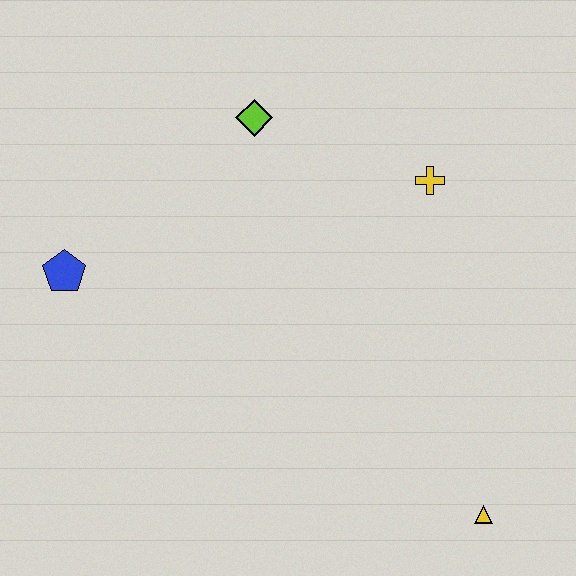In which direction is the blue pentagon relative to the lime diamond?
The blue pentagon is to the left of the lime diamond.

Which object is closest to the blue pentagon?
The lime diamond is closest to the blue pentagon.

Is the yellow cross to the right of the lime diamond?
Yes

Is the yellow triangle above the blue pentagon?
No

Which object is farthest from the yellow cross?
The blue pentagon is farthest from the yellow cross.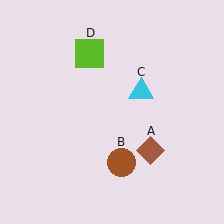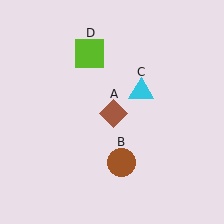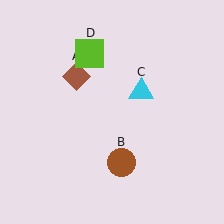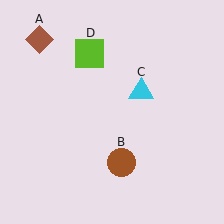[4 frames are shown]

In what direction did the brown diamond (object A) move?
The brown diamond (object A) moved up and to the left.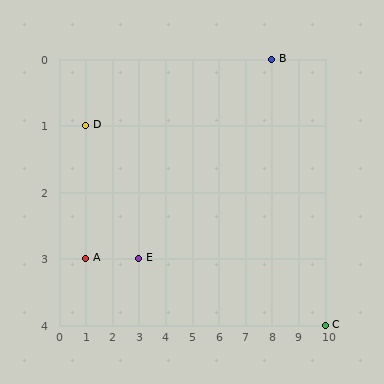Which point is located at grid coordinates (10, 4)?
Point C is at (10, 4).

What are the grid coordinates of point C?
Point C is at grid coordinates (10, 4).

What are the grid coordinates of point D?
Point D is at grid coordinates (1, 1).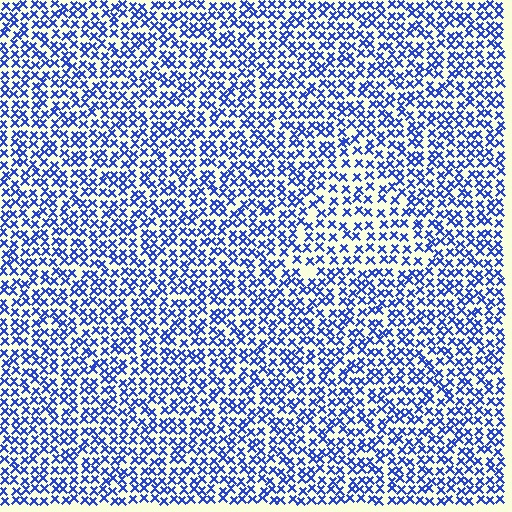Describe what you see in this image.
The image contains small blue elements arranged at two different densities. A triangle-shaped region is visible where the elements are less densely packed than the surrounding area.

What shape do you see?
I see a triangle.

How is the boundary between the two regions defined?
The boundary is defined by a change in element density (approximately 1.5x ratio). All elements are the same color, size, and shape.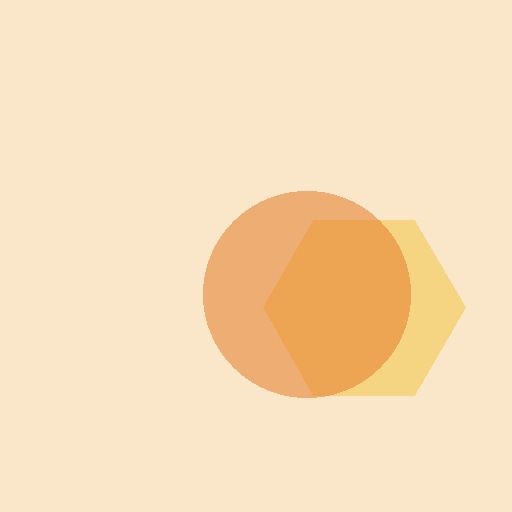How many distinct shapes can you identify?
There are 2 distinct shapes: a yellow hexagon, an orange circle.